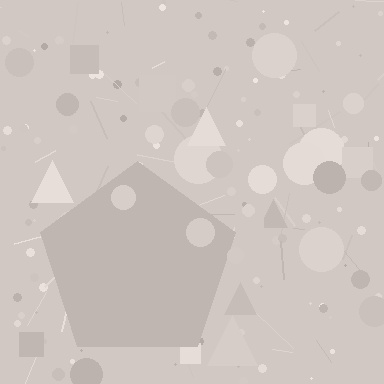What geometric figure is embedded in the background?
A pentagon is embedded in the background.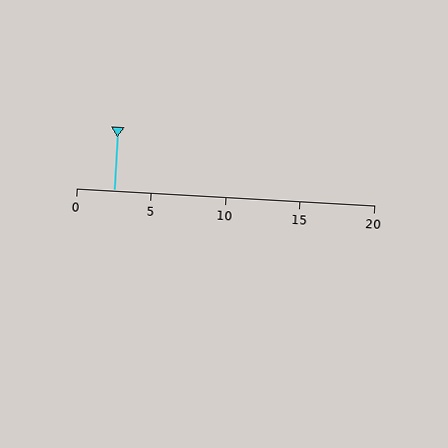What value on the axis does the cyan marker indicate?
The marker indicates approximately 2.5.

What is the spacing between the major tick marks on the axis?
The major ticks are spaced 5 apart.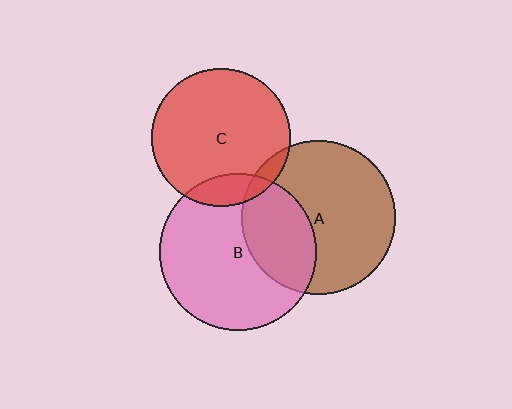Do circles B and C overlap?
Yes.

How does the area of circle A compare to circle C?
Approximately 1.2 times.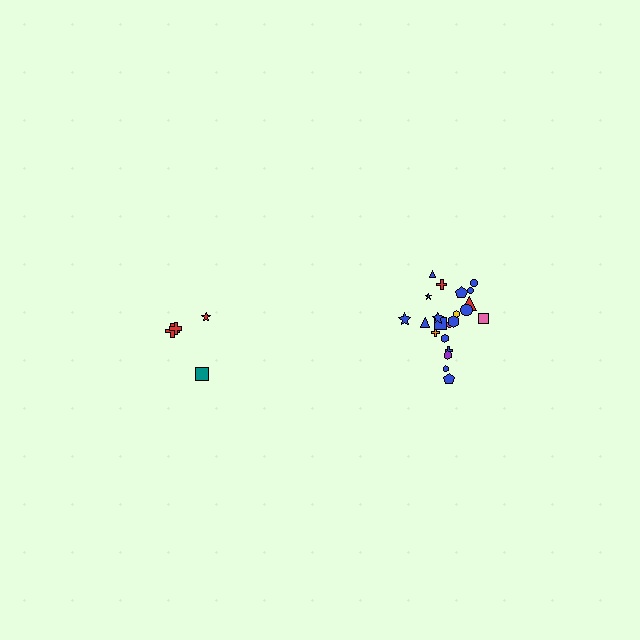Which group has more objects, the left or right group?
The right group.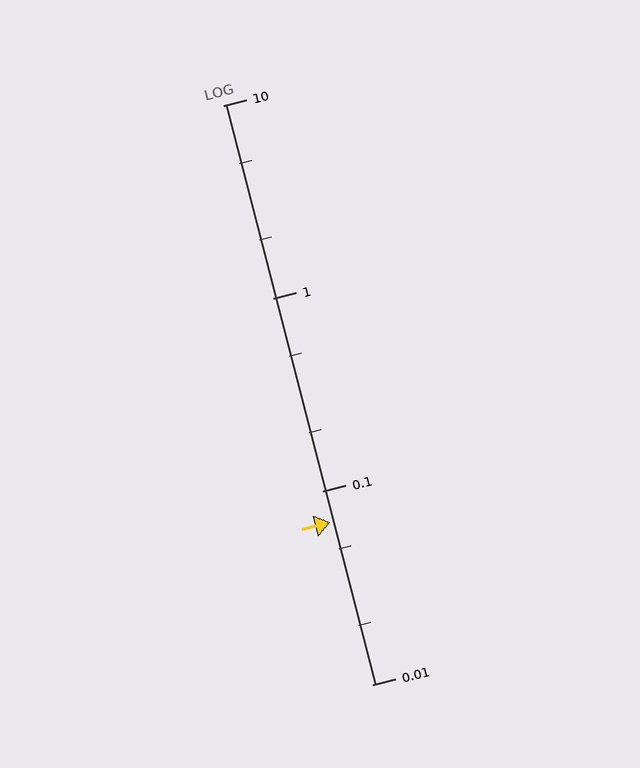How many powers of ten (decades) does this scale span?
The scale spans 3 decades, from 0.01 to 10.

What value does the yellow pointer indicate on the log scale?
The pointer indicates approximately 0.069.